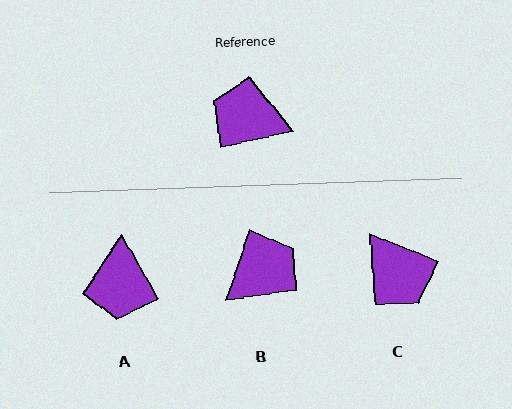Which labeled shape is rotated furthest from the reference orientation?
C, about 145 degrees away.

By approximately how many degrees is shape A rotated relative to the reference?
Approximately 107 degrees counter-clockwise.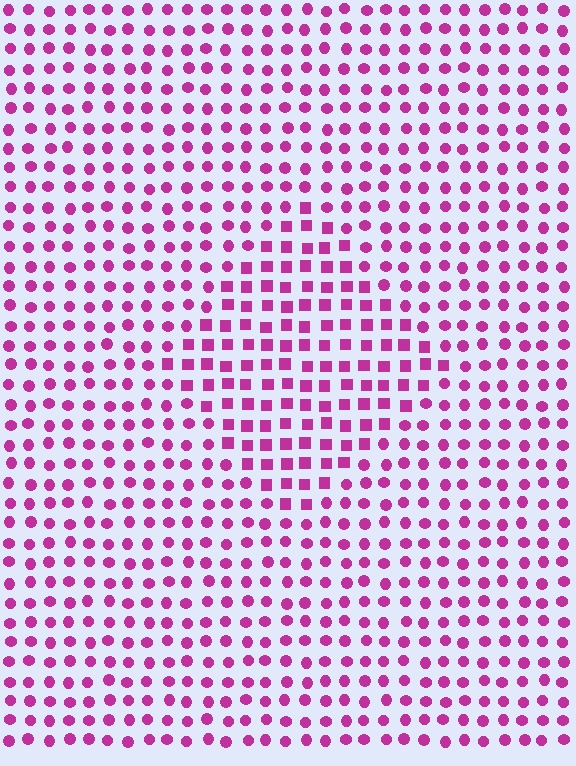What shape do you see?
I see a diamond.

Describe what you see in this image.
The image is filled with small magenta elements arranged in a uniform grid. A diamond-shaped region contains squares, while the surrounding area contains circles. The boundary is defined purely by the change in element shape.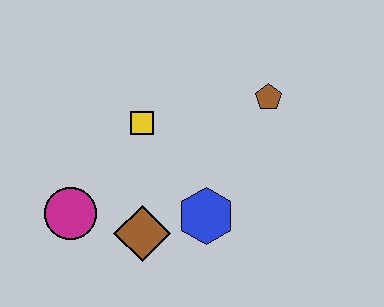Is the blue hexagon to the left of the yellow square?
No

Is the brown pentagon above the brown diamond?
Yes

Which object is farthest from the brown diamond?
The brown pentagon is farthest from the brown diamond.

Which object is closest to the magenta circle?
The brown diamond is closest to the magenta circle.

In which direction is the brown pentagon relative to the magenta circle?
The brown pentagon is to the right of the magenta circle.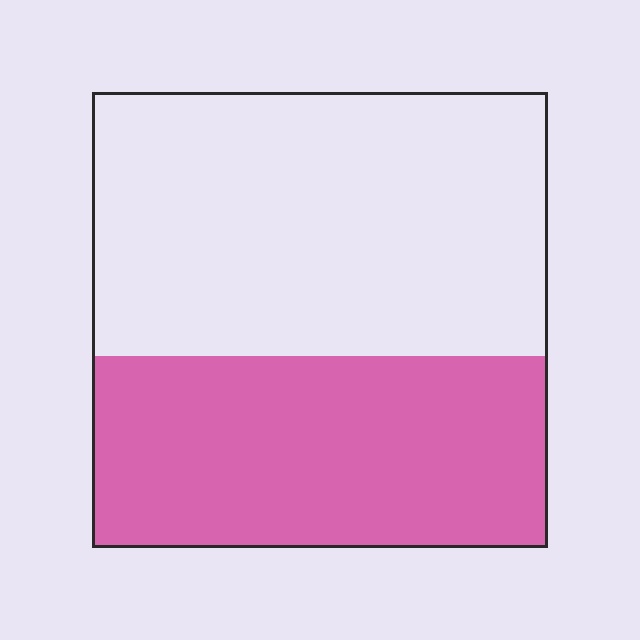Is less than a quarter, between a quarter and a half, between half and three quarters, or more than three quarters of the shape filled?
Between a quarter and a half.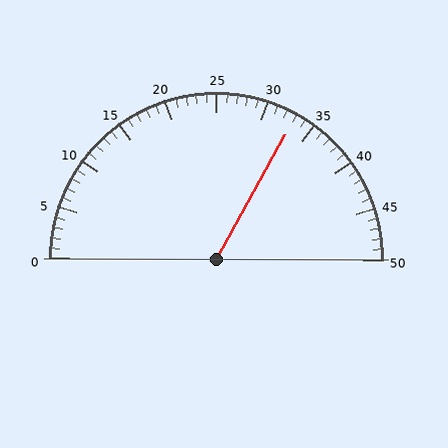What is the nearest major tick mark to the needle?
The nearest major tick mark is 35.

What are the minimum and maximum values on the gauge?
The gauge ranges from 0 to 50.